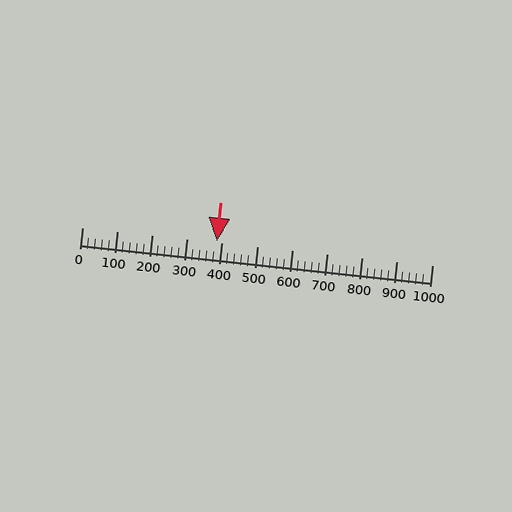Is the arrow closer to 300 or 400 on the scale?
The arrow is closer to 400.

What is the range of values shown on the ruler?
The ruler shows values from 0 to 1000.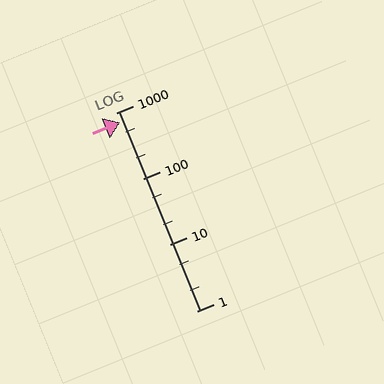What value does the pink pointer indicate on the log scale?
The pointer indicates approximately 710.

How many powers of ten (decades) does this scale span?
The scale spans 3 decades, from 1 to 1000.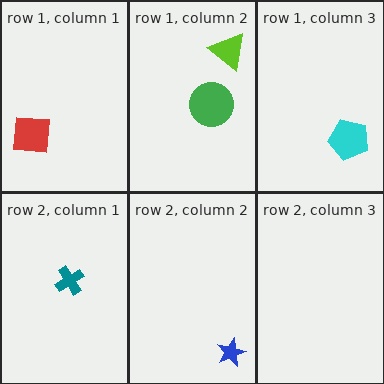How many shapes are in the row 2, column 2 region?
1.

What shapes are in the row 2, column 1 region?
The teal cross.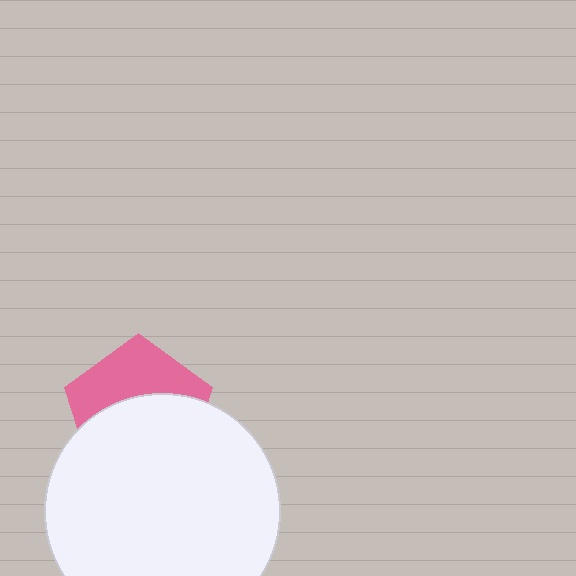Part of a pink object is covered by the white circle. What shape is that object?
It is a pentagon.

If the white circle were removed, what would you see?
You would see the complete pink pentagon.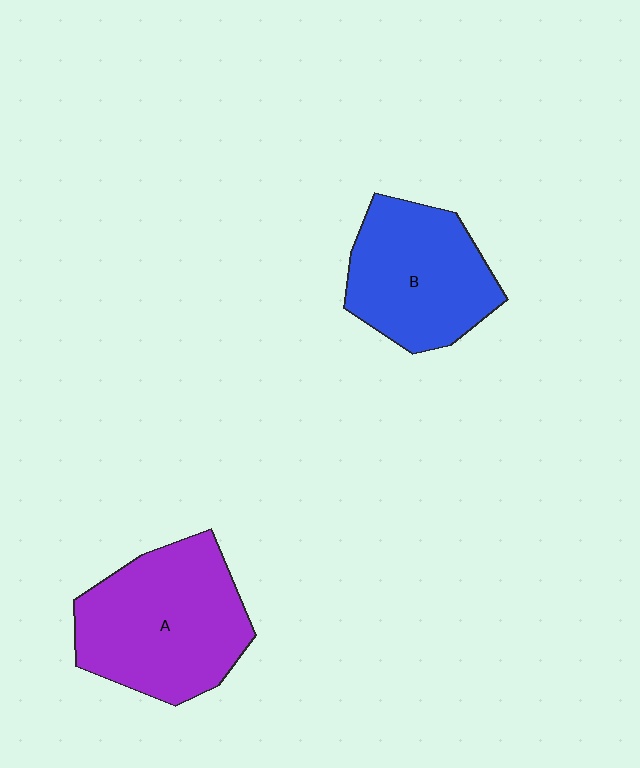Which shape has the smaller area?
Shape B (blue).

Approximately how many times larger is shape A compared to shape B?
Approximately 1.2 times.